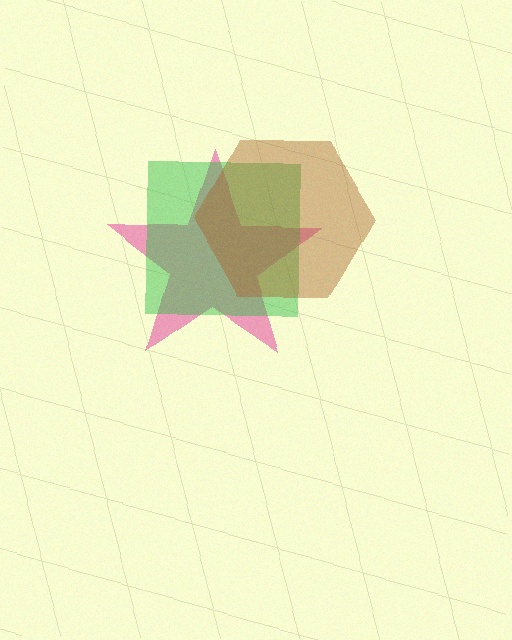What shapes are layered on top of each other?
The layered shapes are: a pink star, a green square, a brown hexagon.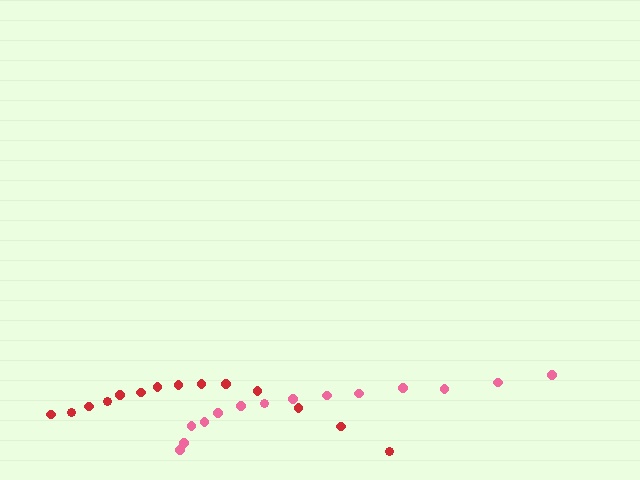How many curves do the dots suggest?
There are 2 distinct paths.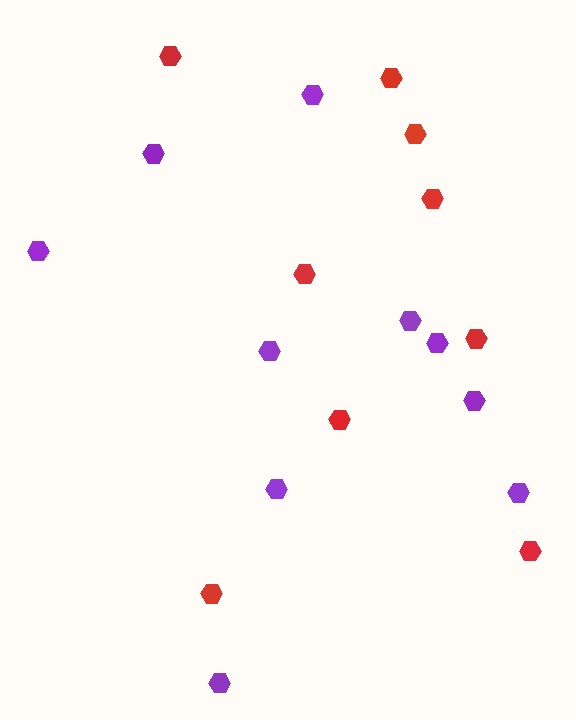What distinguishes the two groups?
There are 2 groups: one group of red hexagons (9) and one group of purple hexagons (10).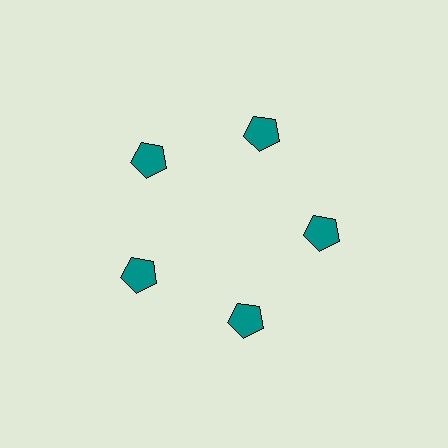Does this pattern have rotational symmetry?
Yes, this pattern has 5-fold rotational symmetry. It looks the same after rotating 72 degrees around the center.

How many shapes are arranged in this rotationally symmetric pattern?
There are 5 shapes, arranged in 5 groups of 1.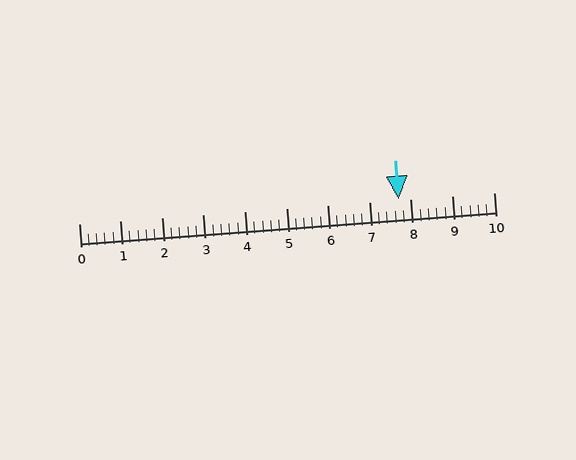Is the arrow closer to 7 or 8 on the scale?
The arrow is closer to 8.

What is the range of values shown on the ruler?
The ruler shows values from 0 to 10.